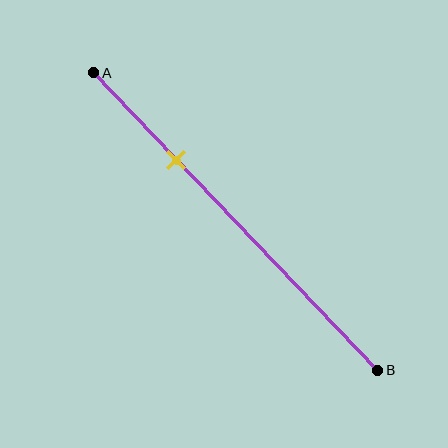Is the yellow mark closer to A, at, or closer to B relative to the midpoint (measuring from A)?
The yellow mark is closer to point A than the midpoint of segment AB.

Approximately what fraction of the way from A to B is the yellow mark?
The yellow mark is approximately 30% of the way from A to B.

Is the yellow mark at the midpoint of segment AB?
No, the mark is at about 30% from A, not at the 50% midpoint.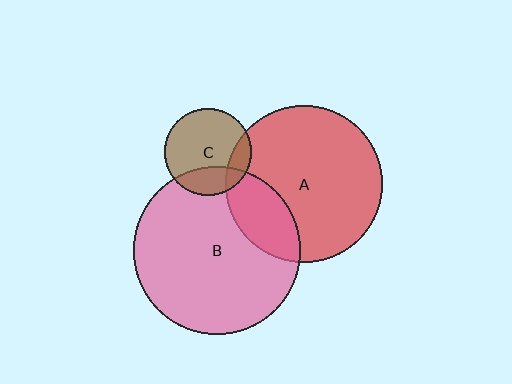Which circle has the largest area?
Circle B (pink).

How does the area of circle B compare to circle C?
Approximately 3.7 times.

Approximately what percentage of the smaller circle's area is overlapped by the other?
Approximately 25%.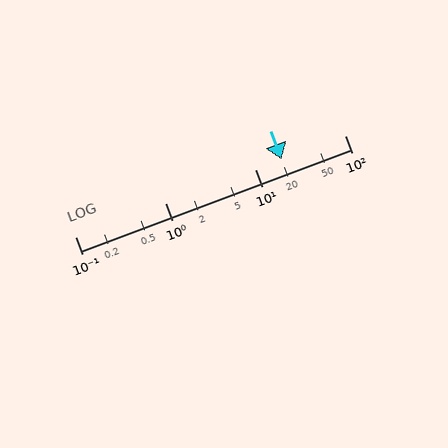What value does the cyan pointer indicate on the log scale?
The pointer indicates approximately 20.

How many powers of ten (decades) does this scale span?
The scale spans 3 decades, from 0.1 to 100.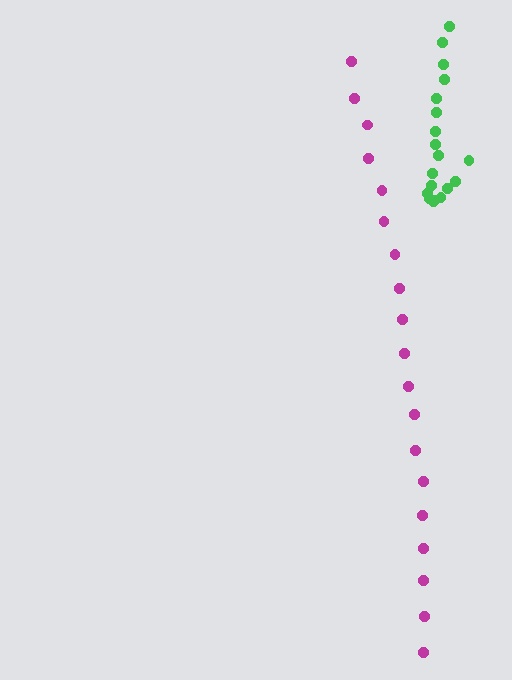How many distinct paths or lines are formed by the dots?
There are 2 distinct paths.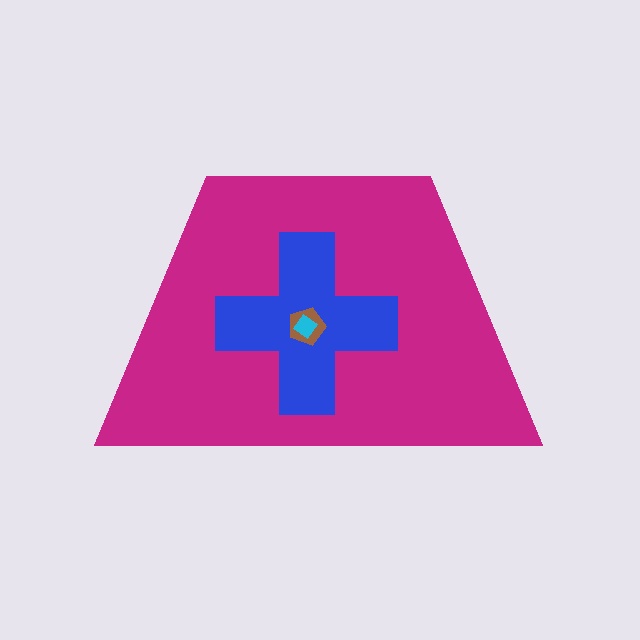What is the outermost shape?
The magenta trapezoid.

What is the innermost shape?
The cyan diamond.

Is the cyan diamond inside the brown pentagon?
Yes.